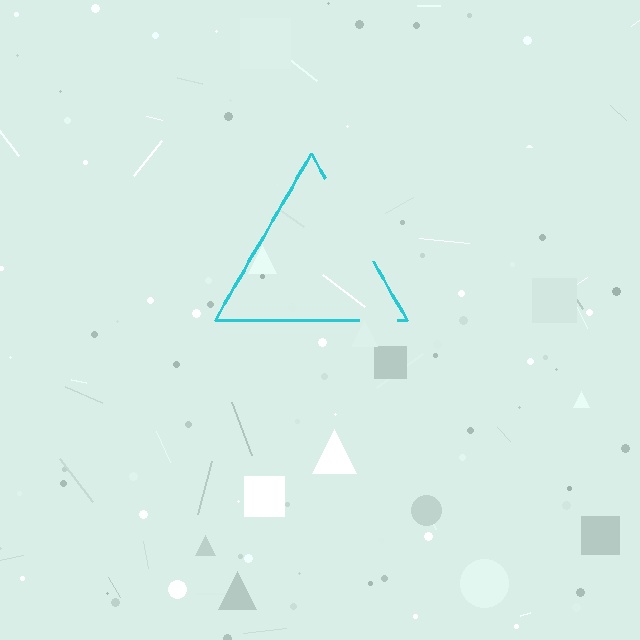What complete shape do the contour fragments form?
The contour fragments form a triangle.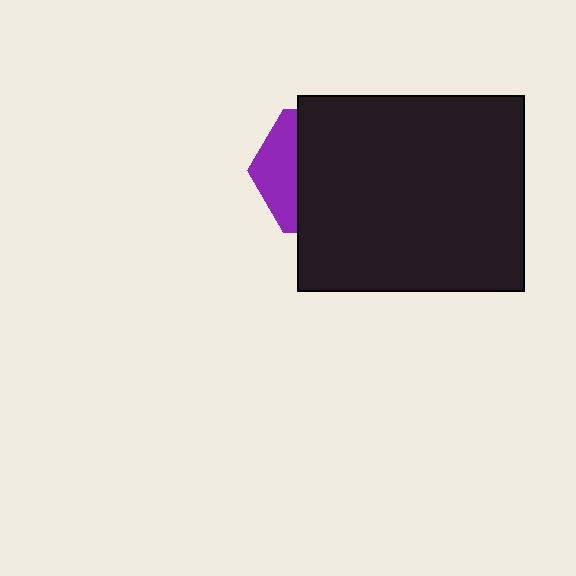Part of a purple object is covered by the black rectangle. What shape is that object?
It is a hexagon.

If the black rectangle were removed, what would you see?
You would see the complete purple hexagon.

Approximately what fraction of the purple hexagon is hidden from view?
Roughly 70% of the purple hexagon is hidden behind the black rectangle.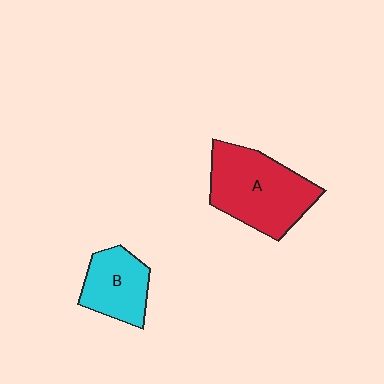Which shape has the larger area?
Shape A (red).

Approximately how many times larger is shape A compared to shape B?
Approximately 1.7 times.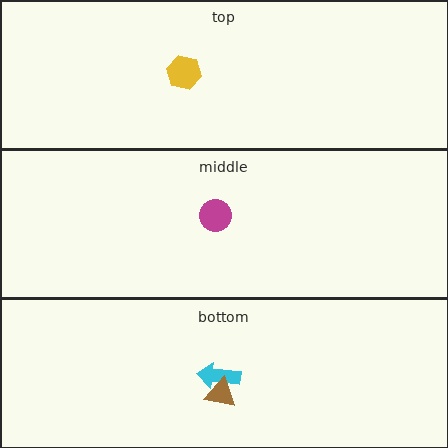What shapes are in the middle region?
The magenta circle.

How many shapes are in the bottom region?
2.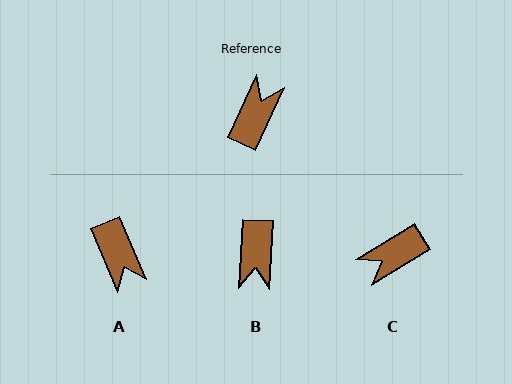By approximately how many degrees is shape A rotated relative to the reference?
Approximately 132 degrees clockwise.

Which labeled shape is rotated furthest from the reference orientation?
B, about 158 degrees away.